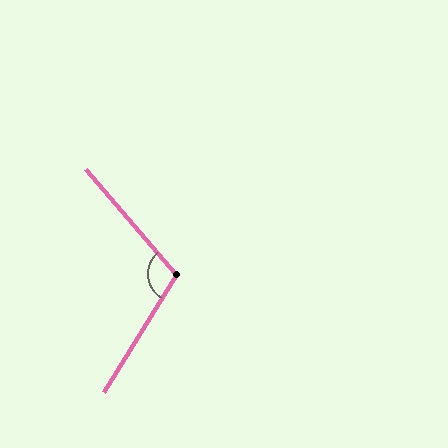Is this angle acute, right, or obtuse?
It is obtuse.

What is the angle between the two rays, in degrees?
Approximately 108 degrees.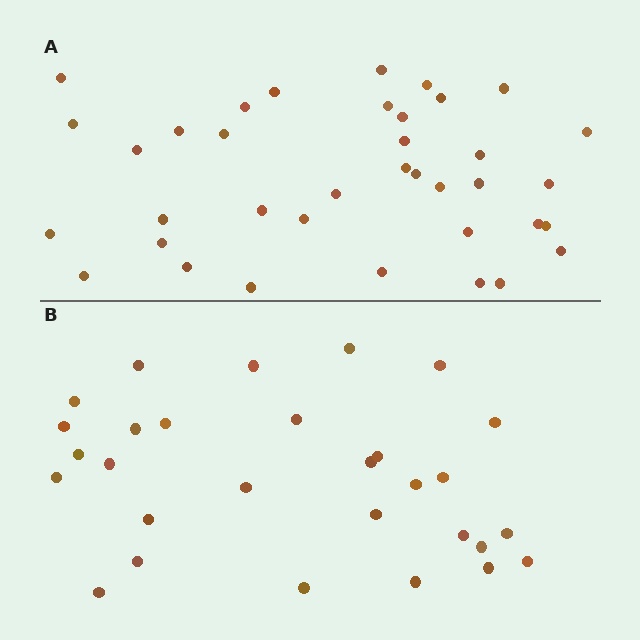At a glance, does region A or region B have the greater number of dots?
Region A (the top region) has more dots.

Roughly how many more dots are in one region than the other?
Region A has roughly 8 or so more dots than region B.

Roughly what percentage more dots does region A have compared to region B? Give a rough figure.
About 30% more.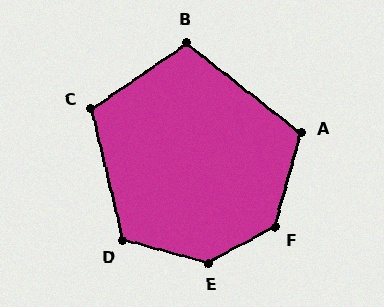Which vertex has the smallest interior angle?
B, at approximately 107 degrees.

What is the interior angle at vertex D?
Approximately 119 degrees (obtuse).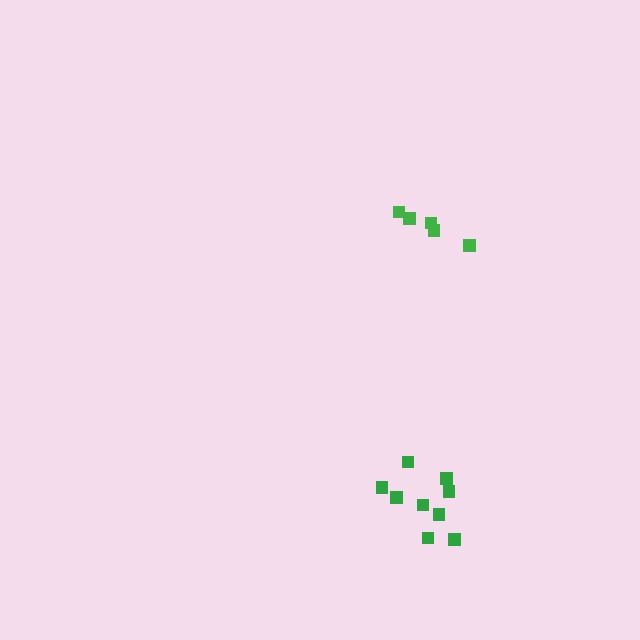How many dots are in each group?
Group 1: 5 dots, Group 2: 9 dots (14 total).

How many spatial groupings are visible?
There are 2 spatial groupings.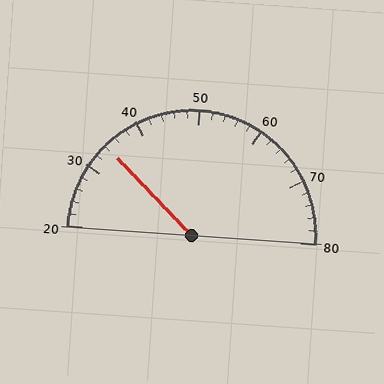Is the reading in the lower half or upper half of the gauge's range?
The reading is in the lower half of the range (20 to 80).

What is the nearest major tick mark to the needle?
The nearest major tick mark is 30.